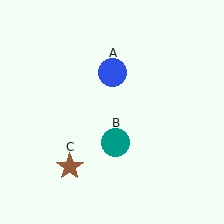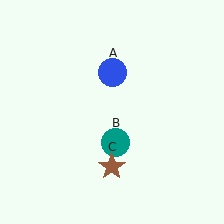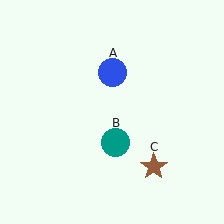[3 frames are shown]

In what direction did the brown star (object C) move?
The brown star (object C) moved right.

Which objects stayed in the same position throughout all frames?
Blue circle (object A) and teal circle (object B) remained stationary.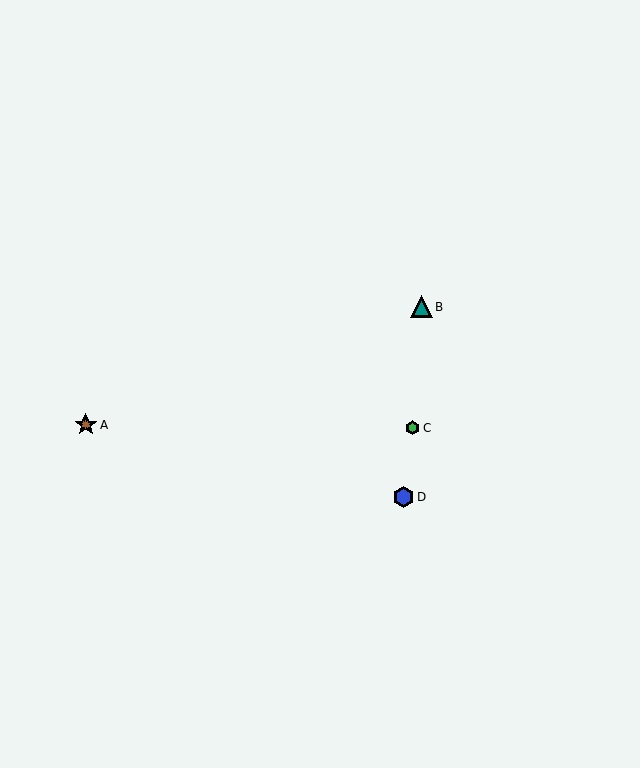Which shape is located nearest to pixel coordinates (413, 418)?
The green hexagon (labeled C) at (413, 428) is nearest to that location.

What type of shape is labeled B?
Shape B is a teal triangle.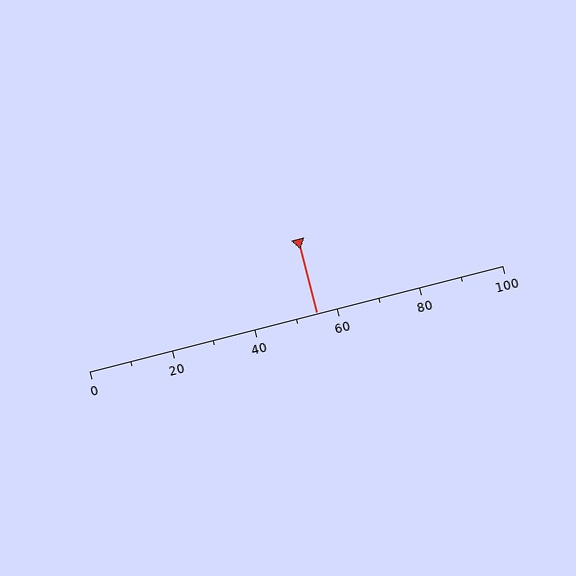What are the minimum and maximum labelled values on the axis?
The axis runs from 0 to 100.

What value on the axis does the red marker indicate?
The marker indicates approximately 55.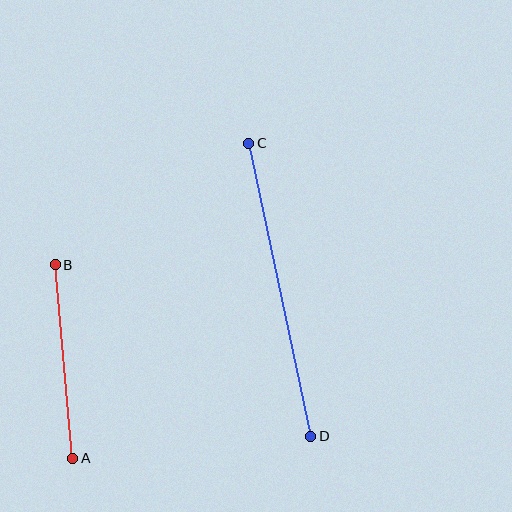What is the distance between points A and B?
The distance is approximately 194 pixels.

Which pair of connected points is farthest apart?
Points C and D are farthest apart.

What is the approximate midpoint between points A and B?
The midpoint is at approximately (64, 362) pixels.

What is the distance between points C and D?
The distance is approximately 300 pixels.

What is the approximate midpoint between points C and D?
The midpoint is at approximately (280, 290) pixels.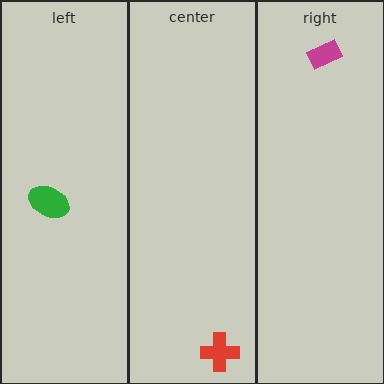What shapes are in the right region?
The magenta rectangle.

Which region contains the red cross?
The center region.